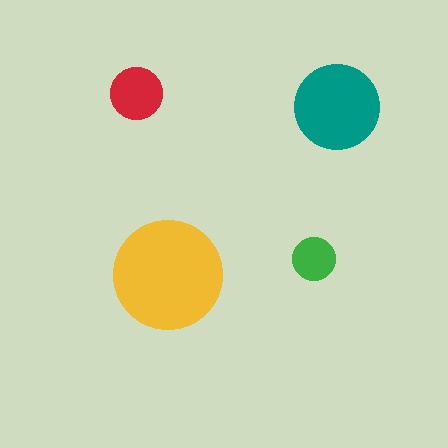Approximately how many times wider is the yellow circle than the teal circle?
About 1.5 times wider.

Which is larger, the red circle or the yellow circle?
The yellow one.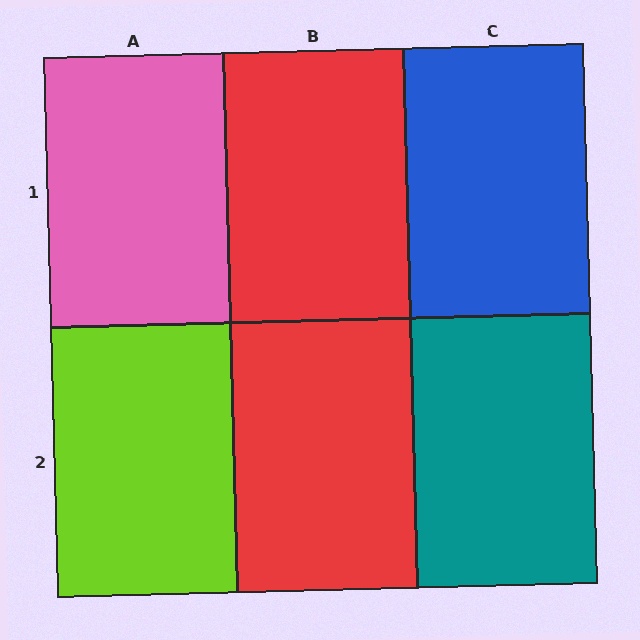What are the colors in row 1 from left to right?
Pink, red, blue.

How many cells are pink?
1 cell is pink.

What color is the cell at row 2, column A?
Lime.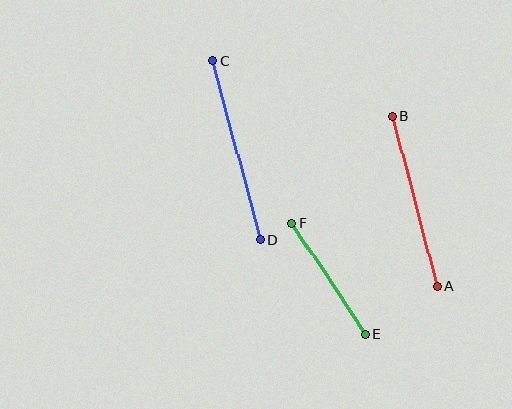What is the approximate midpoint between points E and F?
The midpoint is at approximately (329, 279) pixels.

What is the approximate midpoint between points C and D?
The midpoint is at approximately (237, 150) pixels.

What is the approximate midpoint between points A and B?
The midpoint is at approximately (415, 201) pixels.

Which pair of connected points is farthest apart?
Points C and D are farthest apart.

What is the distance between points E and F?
The distance is approximately 134 pixels.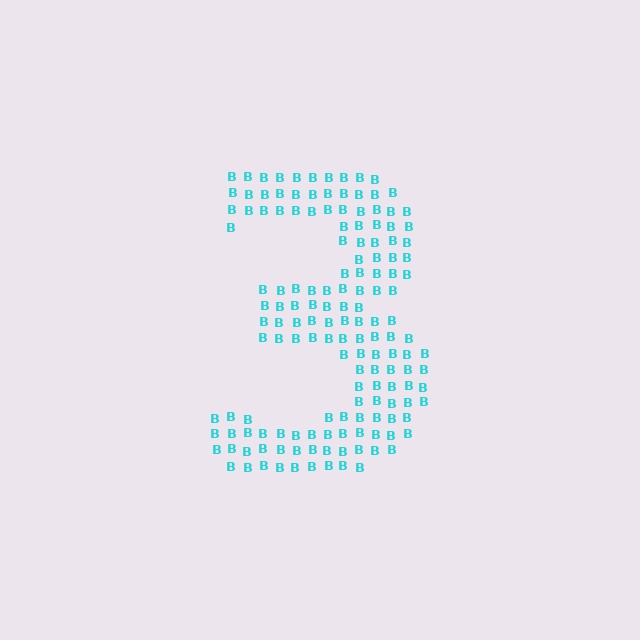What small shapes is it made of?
It is made of small letter B's.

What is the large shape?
The large shape is the digit 3.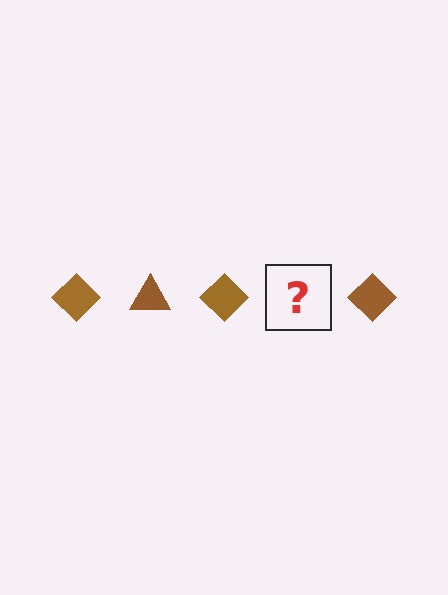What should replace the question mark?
The question mark should be replaced with a brown triangle.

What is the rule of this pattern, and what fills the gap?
The rule is that the pattern cycles through diamond, triangle shapes in brown. The gap should be filled with a brown triangle.